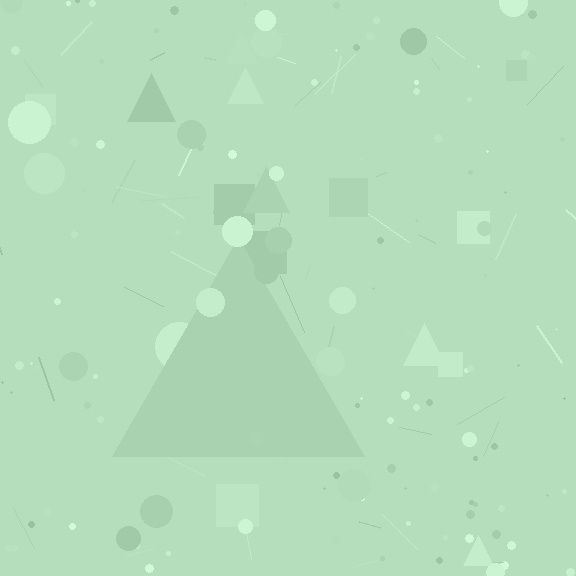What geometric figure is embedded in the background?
A triangle is embedded in the background.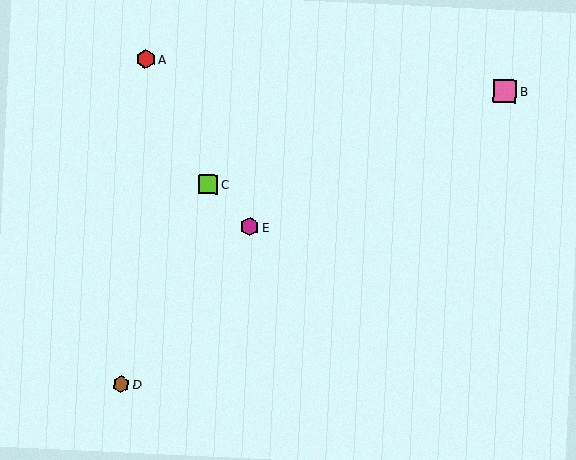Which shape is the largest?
The pink square (labeled B) is the largest.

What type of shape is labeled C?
Shape C is a lime square.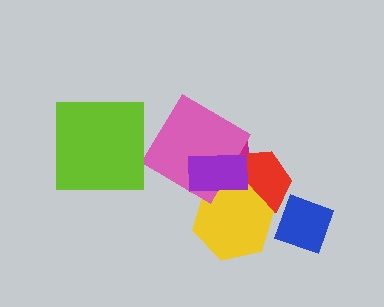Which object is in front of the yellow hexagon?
The purple rectangle is in front of the yellow hexagon.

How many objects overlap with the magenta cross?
4 objects overlap with the magenta cross.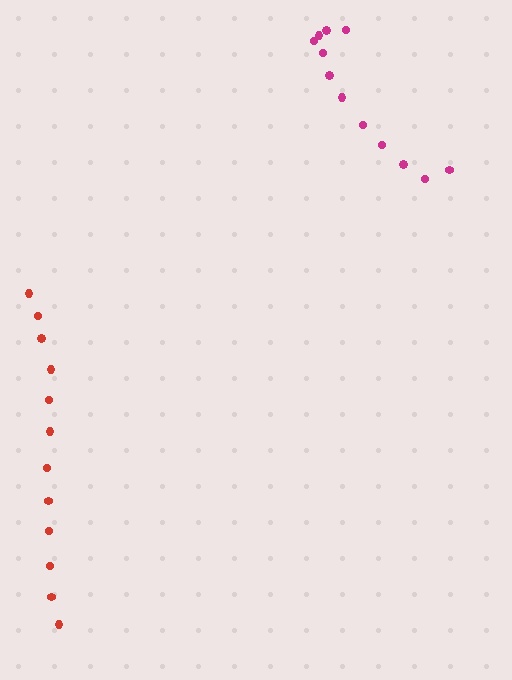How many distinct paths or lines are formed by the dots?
There are 2 distinct paths.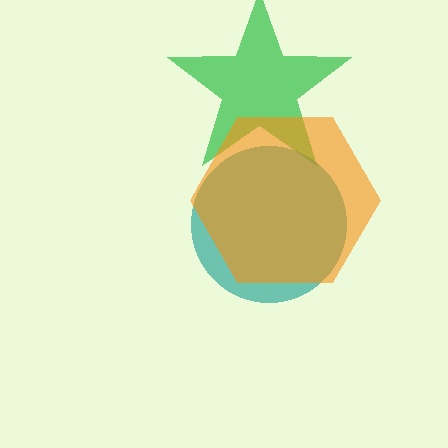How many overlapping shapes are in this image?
There are 3 overlapping shapes in the image.